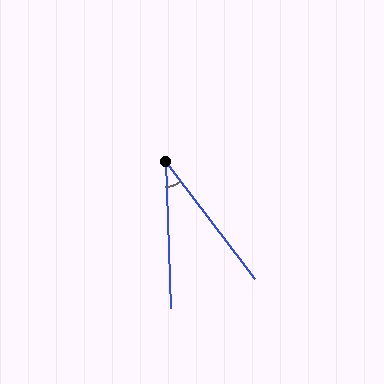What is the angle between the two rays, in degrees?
Approximately 35 degrees.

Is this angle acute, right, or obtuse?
It is acute.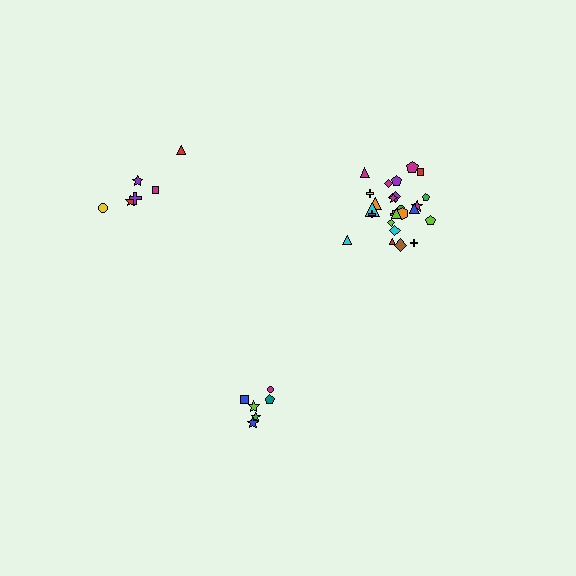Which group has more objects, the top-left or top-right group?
The top-right group.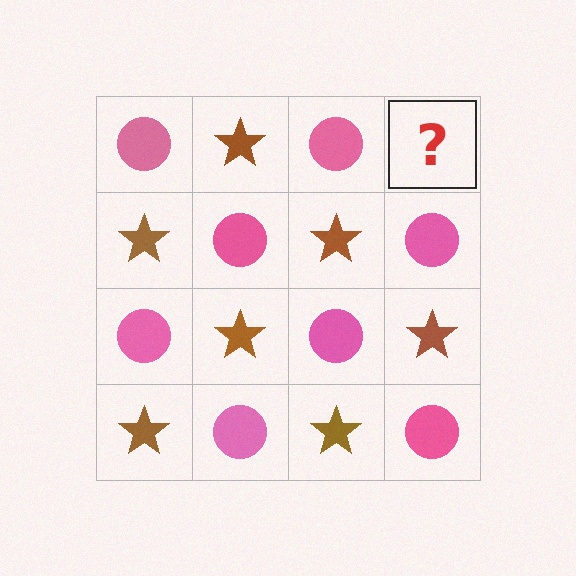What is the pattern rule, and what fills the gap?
The rule is that it alternates pink circle and brown star in a checkerboard pattern. The gap should be filled with a brown star.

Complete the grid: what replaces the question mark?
The question mark should be replaced with a brown star.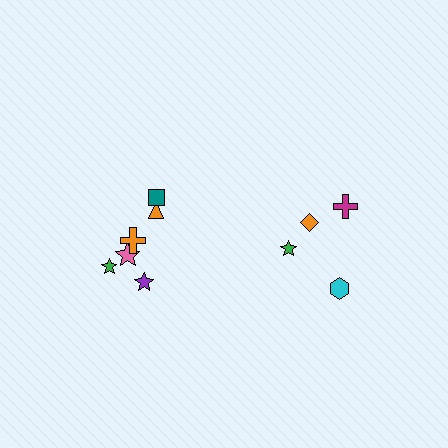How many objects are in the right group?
There are 4 objects.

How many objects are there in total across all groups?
There are 10 objects.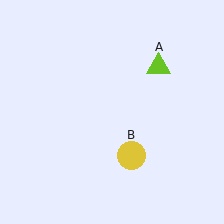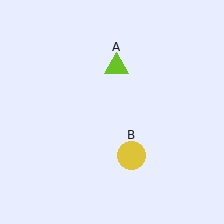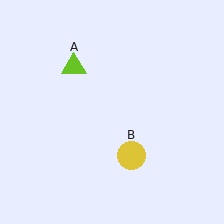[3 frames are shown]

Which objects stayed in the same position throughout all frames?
Yellow circle (object B) remained stationary.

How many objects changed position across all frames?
1 object changed position: lime triangle (object A).